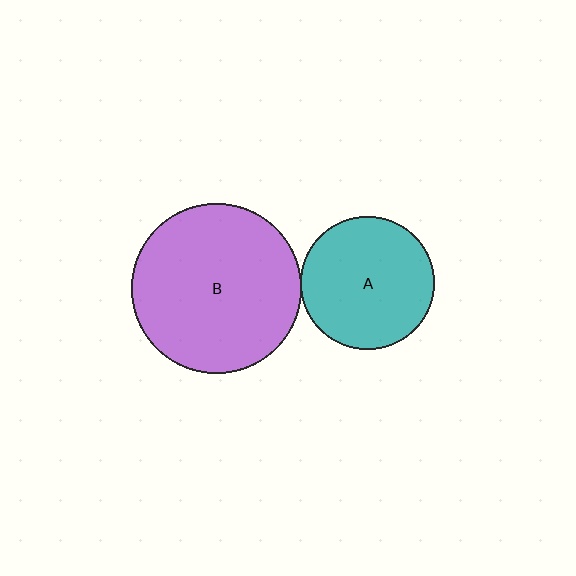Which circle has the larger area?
Circle B (purple).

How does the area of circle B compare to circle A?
Approximately 1.6 times.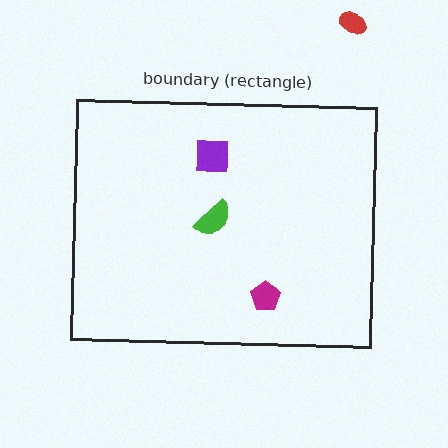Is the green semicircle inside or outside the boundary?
Inside.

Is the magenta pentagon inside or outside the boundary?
Inside.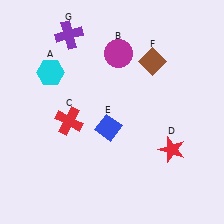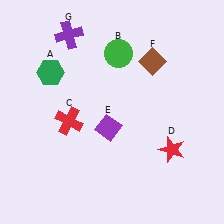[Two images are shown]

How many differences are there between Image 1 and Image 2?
There are 3 differences between the two images.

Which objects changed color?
A changed from cyan to green. B changed from magenta to green. E changed from blue to purple.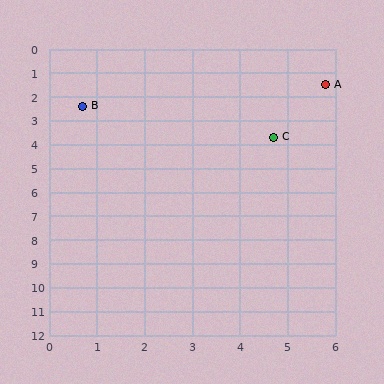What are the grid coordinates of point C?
Point C is at approximately (4.7, 3.7).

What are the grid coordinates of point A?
Point A is at approximately (5.8, 1.5).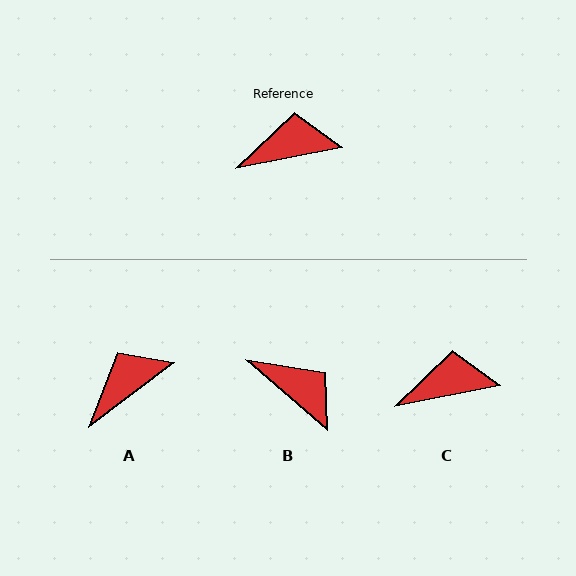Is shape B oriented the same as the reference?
No, it is off by about 52 degrees.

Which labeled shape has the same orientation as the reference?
C.